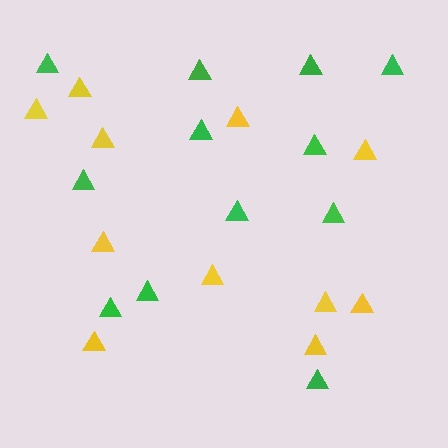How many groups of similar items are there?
There are 2 groups: one group of yellow triangles (11) and one group of green triangles (12).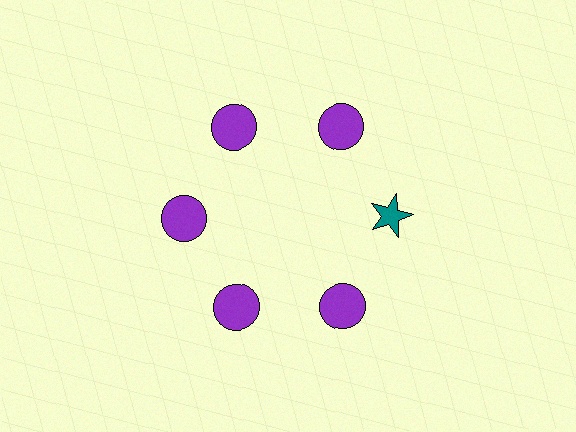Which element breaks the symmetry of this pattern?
The teal star at roughly the 3 o'clock position breaks the symmetry. All other shapes are purple circles.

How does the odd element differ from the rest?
It differs in both color (teal instead of purple) and shape (star instead of circle).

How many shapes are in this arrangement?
There are 6 shapes arranged in a ring pattern.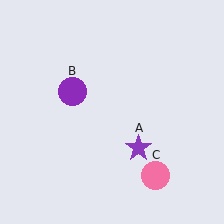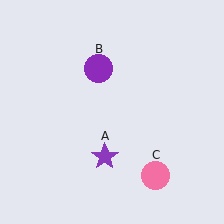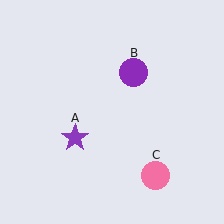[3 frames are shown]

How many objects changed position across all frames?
2 objects changed position: purple star (object A), purple circle (object B).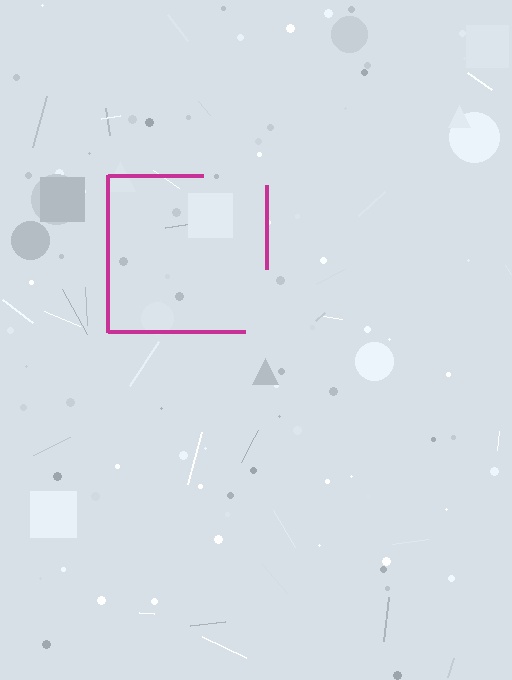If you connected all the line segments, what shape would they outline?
They would outline a square.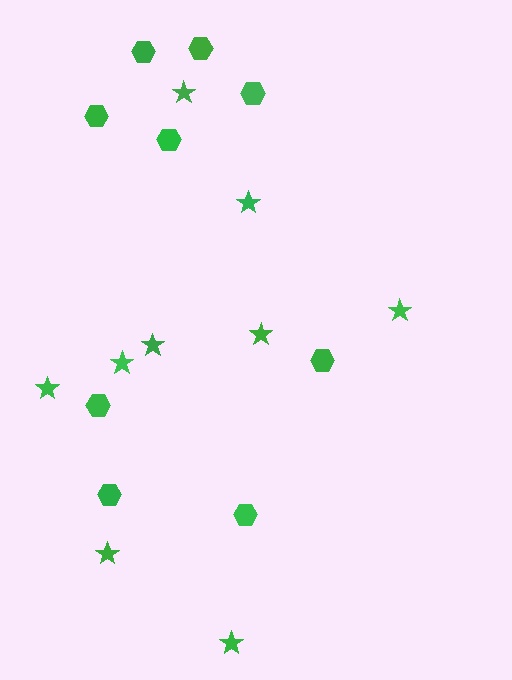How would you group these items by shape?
There are 2 groups: one group of hexagons (9) and one group of stars (9).